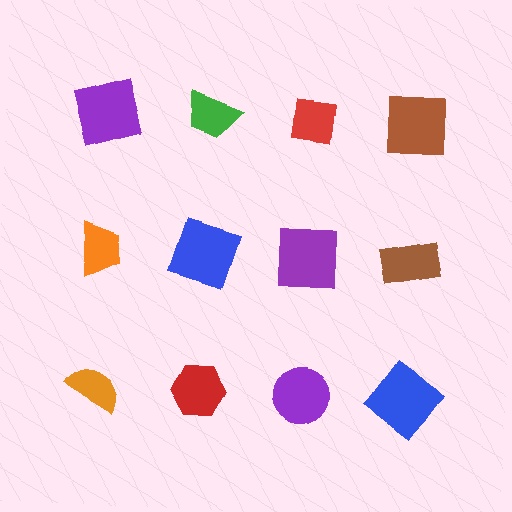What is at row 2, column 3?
A purple square.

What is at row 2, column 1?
An orange trapezoid.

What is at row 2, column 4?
A brown rectangle.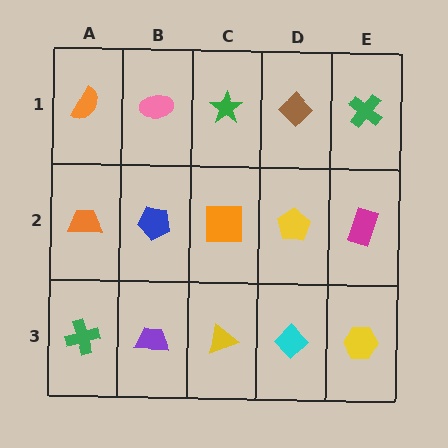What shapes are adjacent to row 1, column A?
An orange trapezoid (row 2, column A), a pink ellipse (row 1, column B).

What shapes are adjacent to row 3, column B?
A blue pentagon (row 2, column B), a green cross (row 3, column A), a yellow triangle (row 3, column C).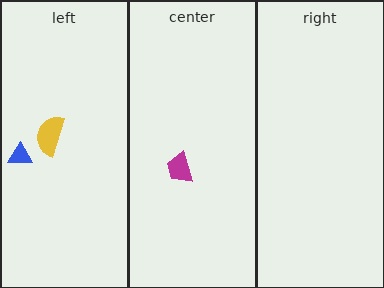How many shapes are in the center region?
1.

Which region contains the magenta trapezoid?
The center region.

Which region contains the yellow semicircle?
The left region.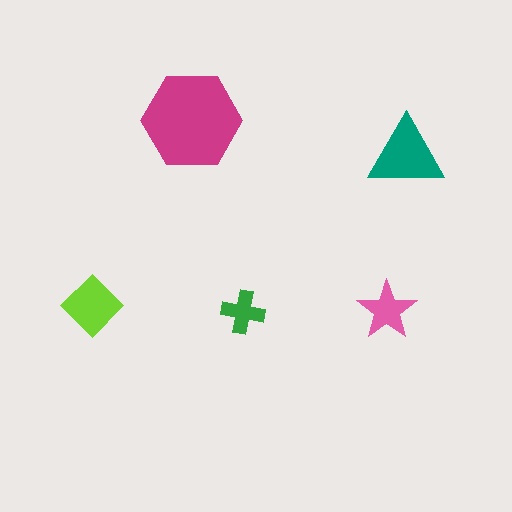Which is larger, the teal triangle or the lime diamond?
The teal triangle.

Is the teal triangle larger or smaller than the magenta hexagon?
Smaller.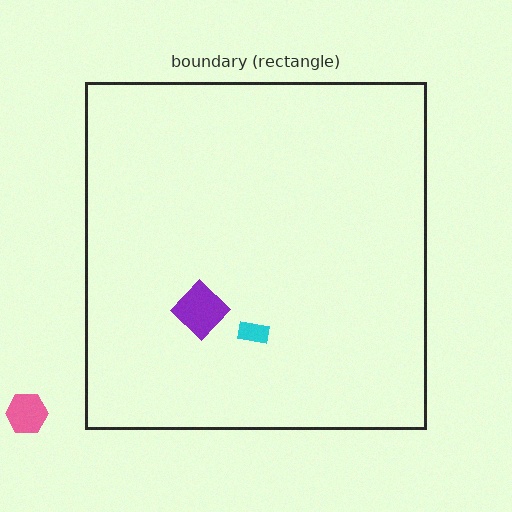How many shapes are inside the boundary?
2 inside, 1 outside.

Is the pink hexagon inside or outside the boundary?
Outside.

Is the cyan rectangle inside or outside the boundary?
Inside.